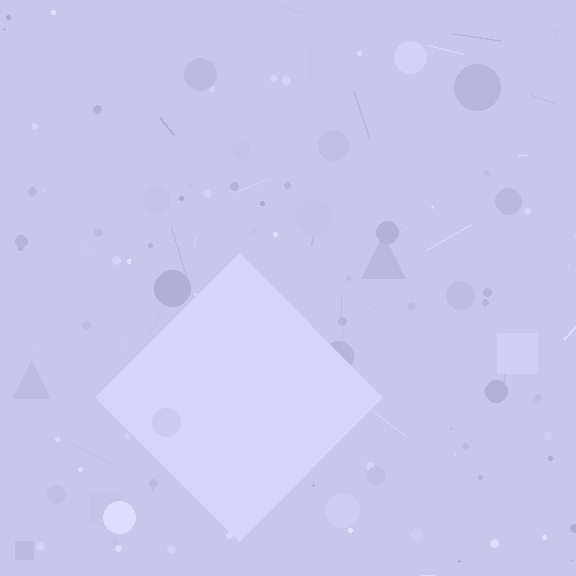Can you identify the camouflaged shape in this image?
The camouflaged shape is a diamond.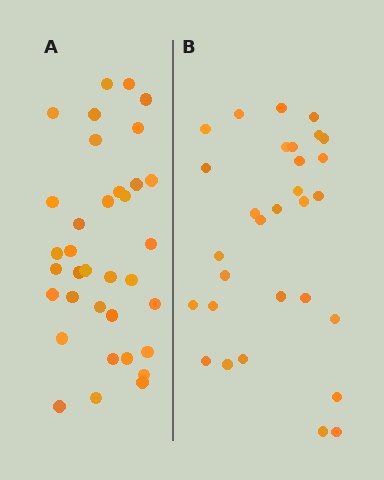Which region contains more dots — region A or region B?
Region A (the left region) has more dots.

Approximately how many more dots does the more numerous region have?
Region A has about 5 more dots than region B.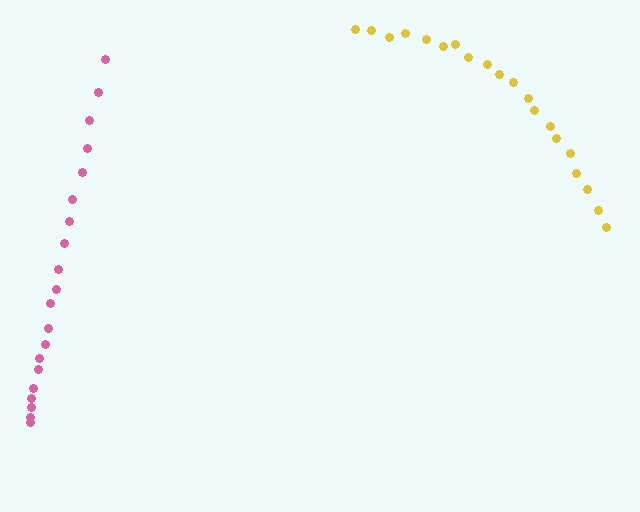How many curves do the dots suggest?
There are 2 distinct paths.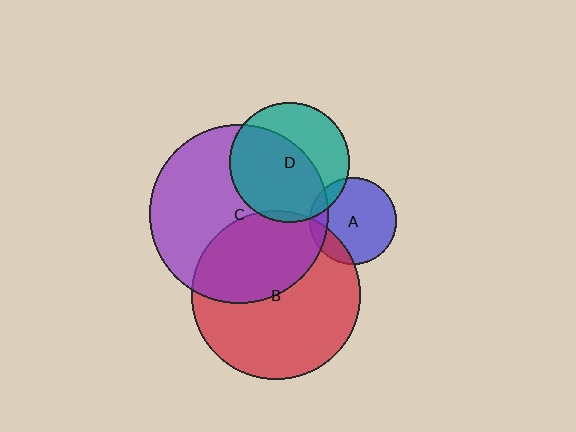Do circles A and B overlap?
Yes.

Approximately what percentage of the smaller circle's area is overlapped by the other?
Approximately 15%.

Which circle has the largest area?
Circle C (purple).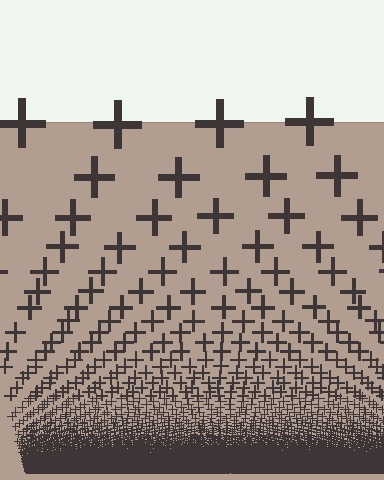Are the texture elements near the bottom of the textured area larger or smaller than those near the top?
Smaller. The gradient is inverted — elements near the bottom are smaller and denser.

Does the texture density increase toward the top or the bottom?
Density increases toward the bottom.